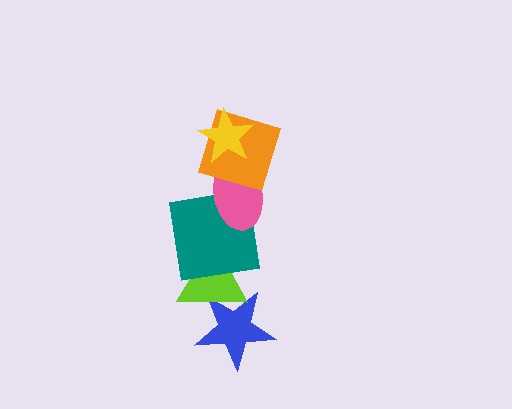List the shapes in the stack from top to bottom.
From top to bottom: the yellow star, the orange square, the pink ellipse, the teal square, the lime triangle, the blue star.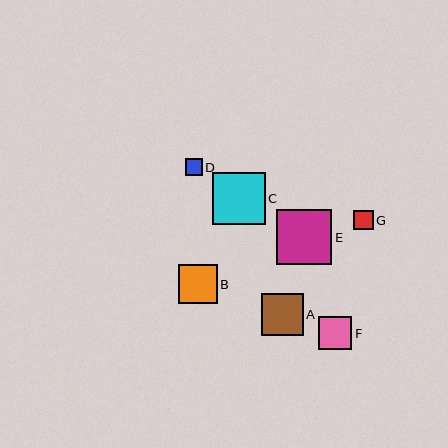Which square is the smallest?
Square D is the smallest with a size of approximately 17 pixels.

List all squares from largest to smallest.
From largest to smallest: E, C, A, B, F, G, D.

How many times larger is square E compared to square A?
Square E is approximately 1.3 times the size of square A.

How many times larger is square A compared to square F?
Square A is approximately 1.2 times the size of square F.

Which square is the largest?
Square E is the largest with a size of approximately 56 pixels.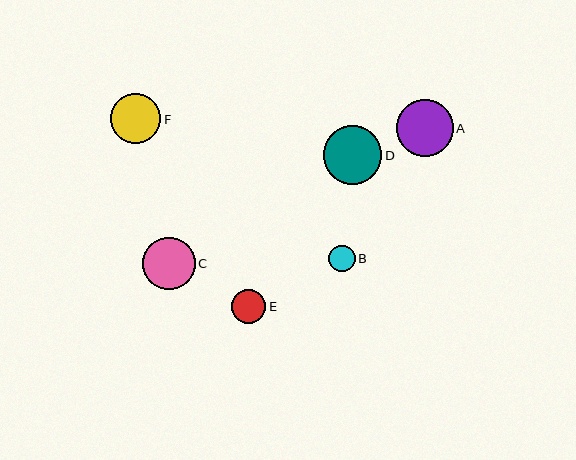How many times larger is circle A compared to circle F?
Circle A is approximately 1.1 times the size of circle F.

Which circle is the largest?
Circle D is the largest with a size of approximately 58 pixels.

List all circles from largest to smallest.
From largest to smallest: D, A, C, F, E, B.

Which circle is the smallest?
Circle B is the smallest with a size of approximately 26 pixels.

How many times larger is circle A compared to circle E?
Circle A is approximately 1.7 times the size of circle E.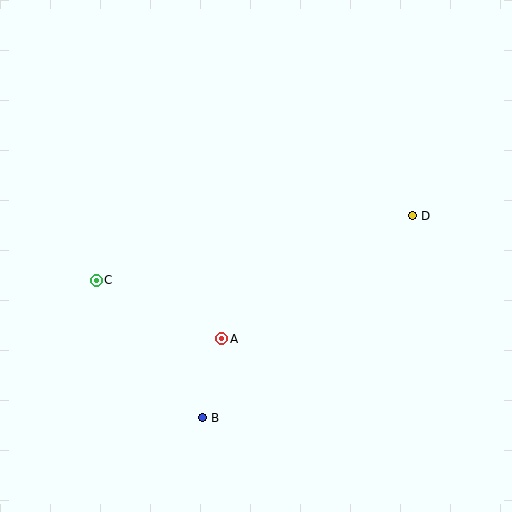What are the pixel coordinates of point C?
Point C is at (96, 280).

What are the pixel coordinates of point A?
Point A is at (222, 339).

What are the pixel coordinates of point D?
Point D is at (413, 216).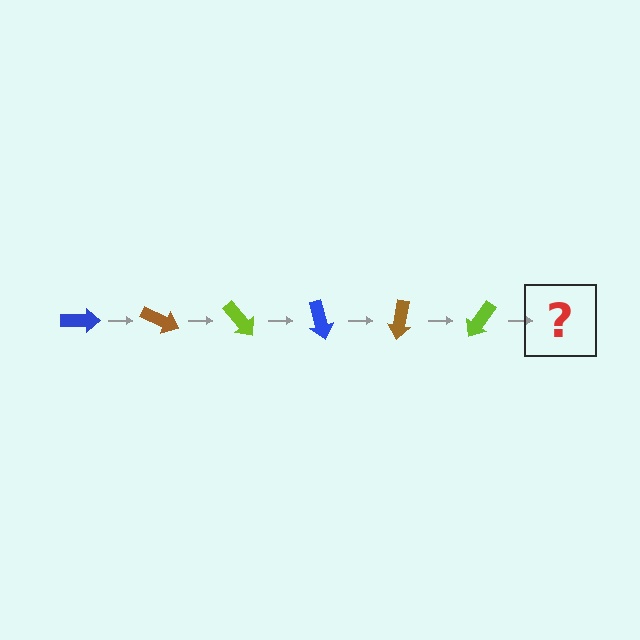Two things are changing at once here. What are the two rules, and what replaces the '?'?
The two rules are that it rotates 25 degrees each step and the color cycles through blue, brown, and lime. The '?' should be a blue arrow, rotated 150 degrees from the start.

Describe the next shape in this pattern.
It should be a blue arrow, rotated 150 degrees from the start.